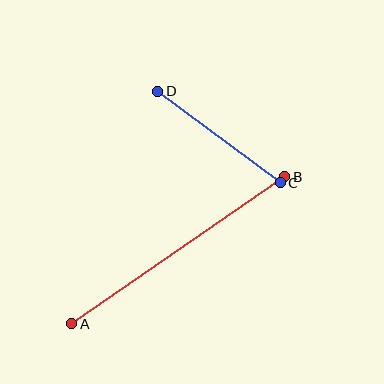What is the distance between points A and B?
The distance is approximately 259 pixels.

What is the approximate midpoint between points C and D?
The midpoint is at approximately (219, 137) pixels.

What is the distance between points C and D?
The distance is approximately 153 pixels.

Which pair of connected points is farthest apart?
Points A and B are farthest apart.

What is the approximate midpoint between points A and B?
The midpoint is at approximately (178, 250) pixels.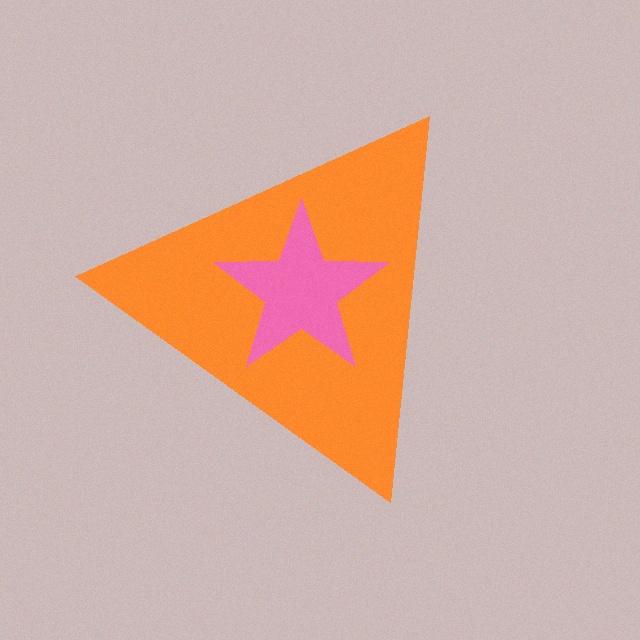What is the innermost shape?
The pink star.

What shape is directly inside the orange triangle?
The pink star.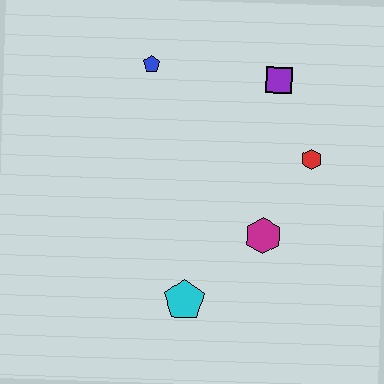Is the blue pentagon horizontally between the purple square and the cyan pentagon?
No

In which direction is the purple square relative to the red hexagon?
The purple square is above the red hexagon.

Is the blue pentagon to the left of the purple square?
Yes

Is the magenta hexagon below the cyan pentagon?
No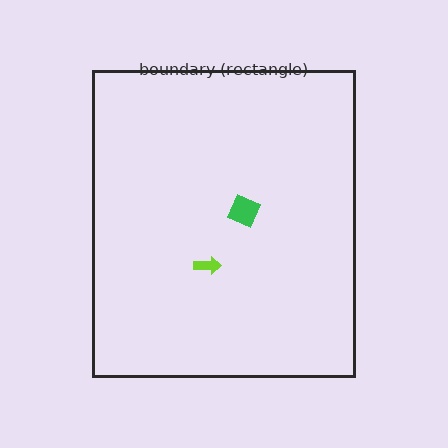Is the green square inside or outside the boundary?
Inside.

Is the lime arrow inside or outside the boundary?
Inside.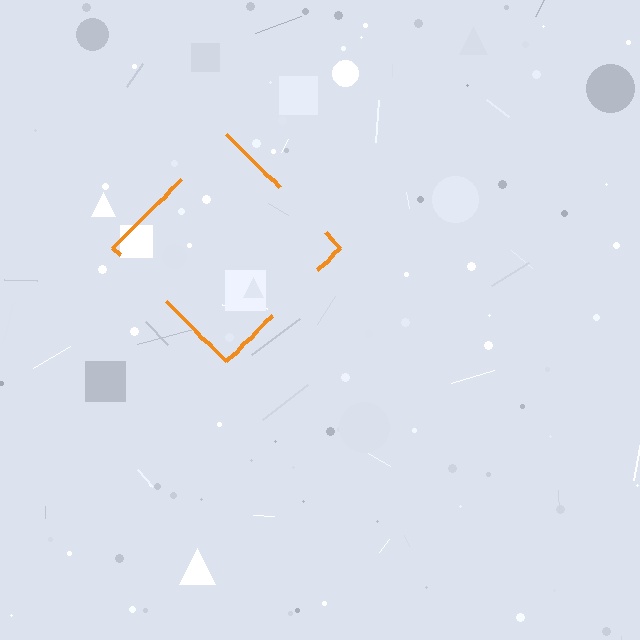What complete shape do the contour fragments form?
The contour fragments form a diamond.